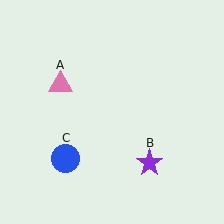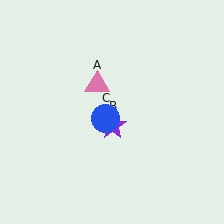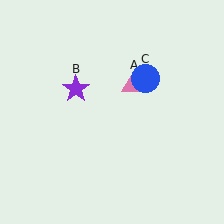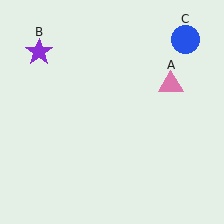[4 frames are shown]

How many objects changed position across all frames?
3 objects changed position: pink triangle (object A), purple star (object B), blue circle (object C).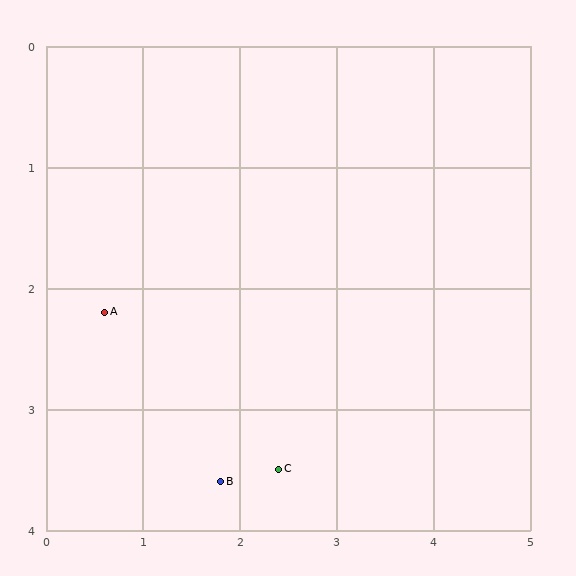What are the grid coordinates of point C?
Point C is at approximately (2.4, 3.5).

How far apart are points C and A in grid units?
Points C and A are about 2.2 grid units apart.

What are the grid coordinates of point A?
Point A is at approximately (0.6, 2.2).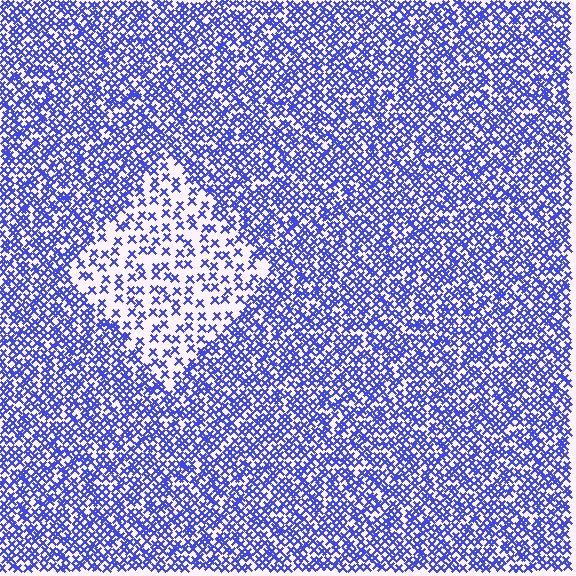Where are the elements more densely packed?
The elements are more densely packed outside the diamond boundary.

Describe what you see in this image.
The image contains small blue elements arranged at two different densities. A diamond-shaped region is visible where the elements are less densely packed than the surrounding area.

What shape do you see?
I see a diamond.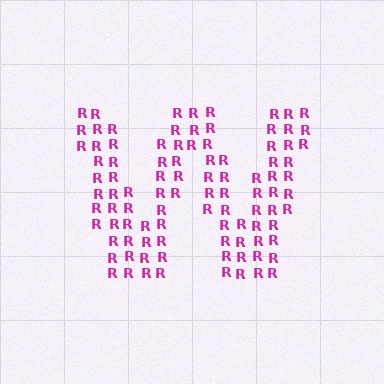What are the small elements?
The small elements are letter R's.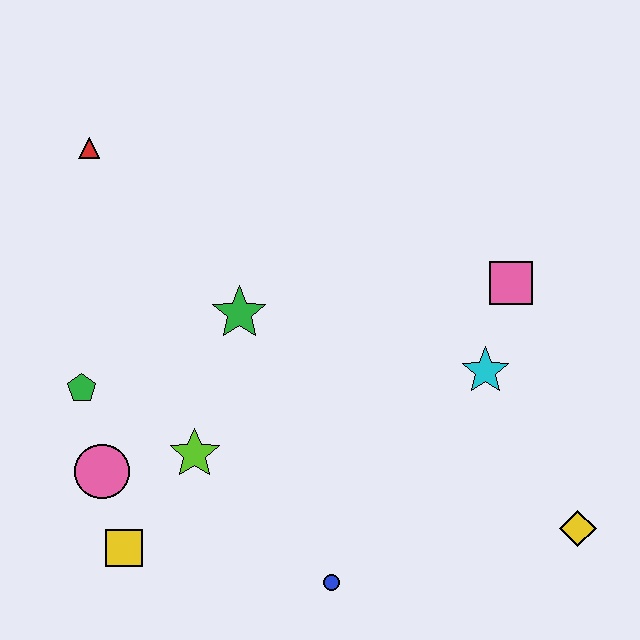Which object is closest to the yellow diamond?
The cyan star is closest to the yellow diamond.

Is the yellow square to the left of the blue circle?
Yes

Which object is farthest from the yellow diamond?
The red triangle is farthest from the yellow diamond.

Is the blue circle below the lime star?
Yes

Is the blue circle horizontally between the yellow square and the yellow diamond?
Yes